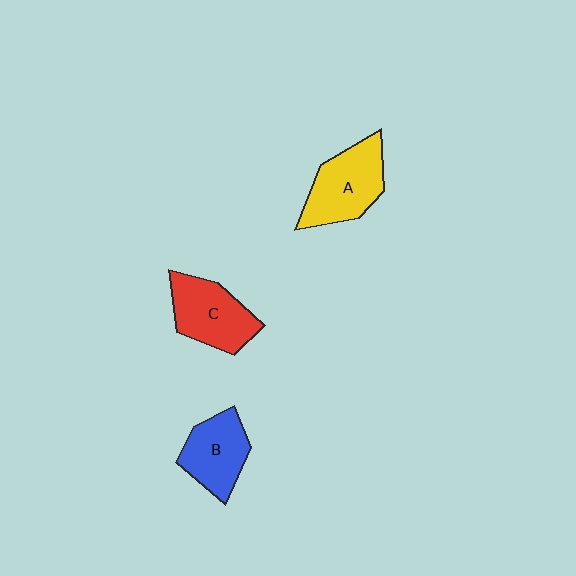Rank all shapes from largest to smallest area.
From largest to smallest: A (yellow), C (red), B (blue).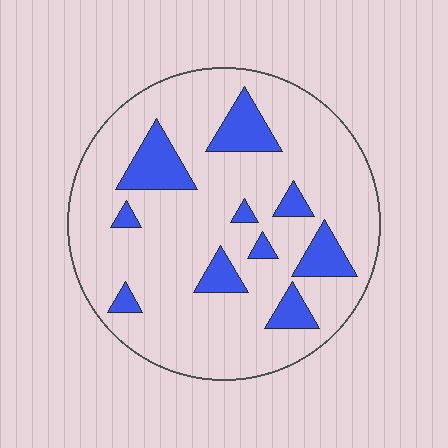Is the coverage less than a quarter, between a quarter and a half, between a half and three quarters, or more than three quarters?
Less than a quarter.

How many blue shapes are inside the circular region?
10.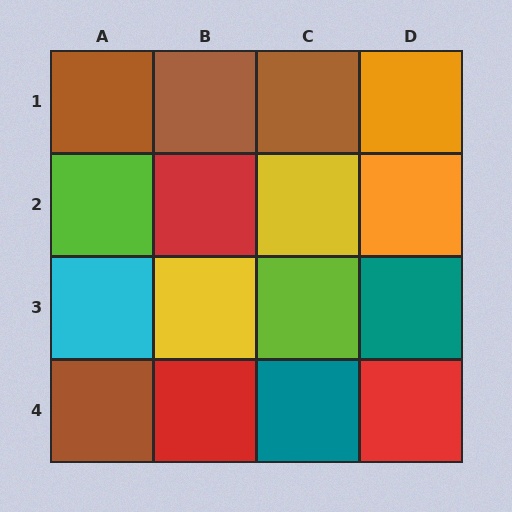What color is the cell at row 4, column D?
Red.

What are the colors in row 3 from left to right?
Cyan, yellow, lime, teal.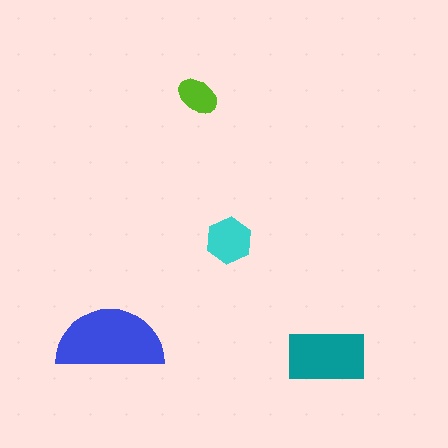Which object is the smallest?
The lime ellipse.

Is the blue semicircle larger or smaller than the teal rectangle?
Larger.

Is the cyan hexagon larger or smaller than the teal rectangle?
Smaller.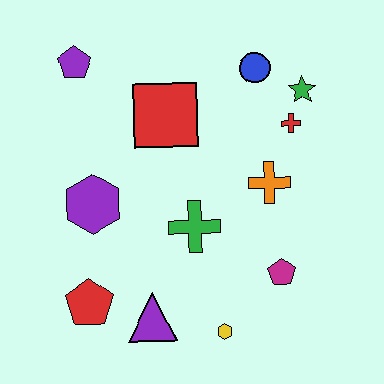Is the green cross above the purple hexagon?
No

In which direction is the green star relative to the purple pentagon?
The green star is to the right of the purple pentagon.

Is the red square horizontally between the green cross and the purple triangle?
Yes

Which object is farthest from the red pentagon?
The green star is farthest from the red pentagon.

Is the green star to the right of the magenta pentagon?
Yes